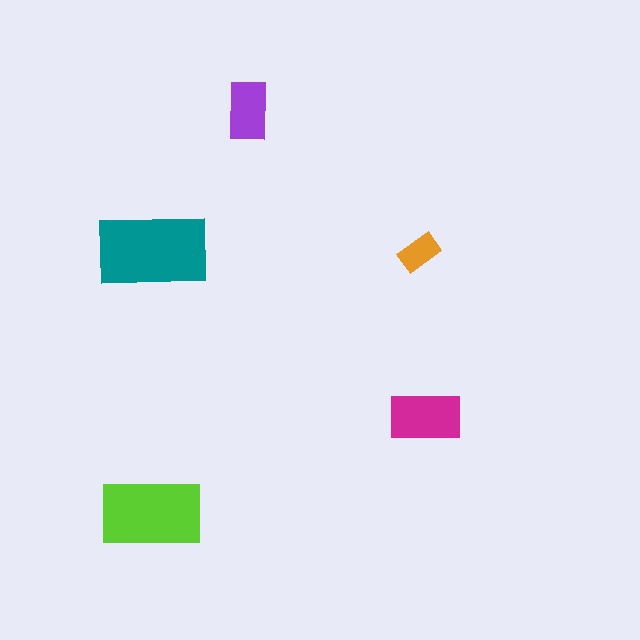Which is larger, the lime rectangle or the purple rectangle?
The lime one.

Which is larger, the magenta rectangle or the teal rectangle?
The teal one.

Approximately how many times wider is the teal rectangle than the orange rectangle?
About 2.5 times wider.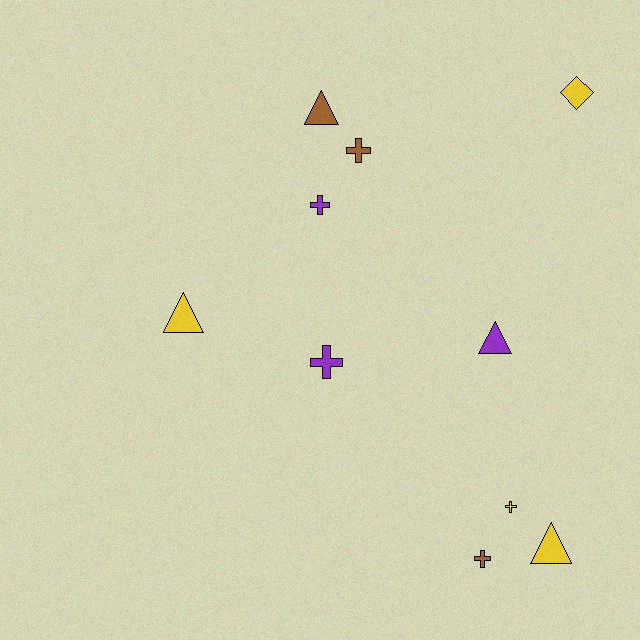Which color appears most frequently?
Yellow, with 4 objects.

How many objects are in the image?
There are 10 objects.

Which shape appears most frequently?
Cross, with 5 objects.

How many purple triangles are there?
There is 1 purple triangle.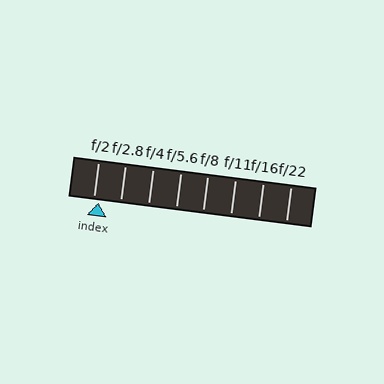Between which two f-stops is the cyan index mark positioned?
The index mark is between f/2 and f/2.8.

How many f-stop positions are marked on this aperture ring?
There are 8 f-stop positions marked.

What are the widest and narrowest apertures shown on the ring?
The widest aperture shown is f/2 and the narrowest is f/22.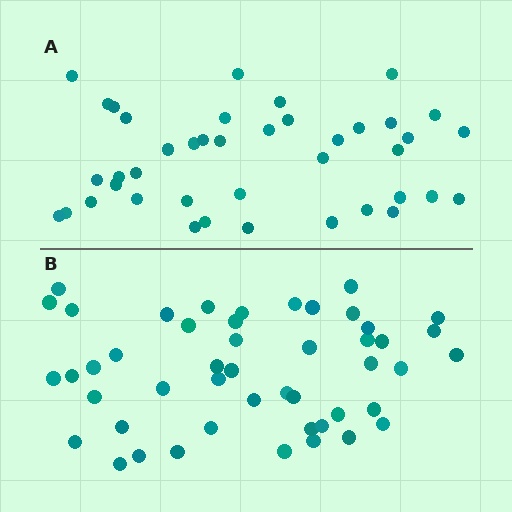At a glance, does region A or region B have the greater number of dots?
Region B (the bottom region) has more dots.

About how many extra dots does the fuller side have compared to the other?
Region B has roughly 8 or so more dots than region A.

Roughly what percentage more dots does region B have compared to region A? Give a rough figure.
About 15% more.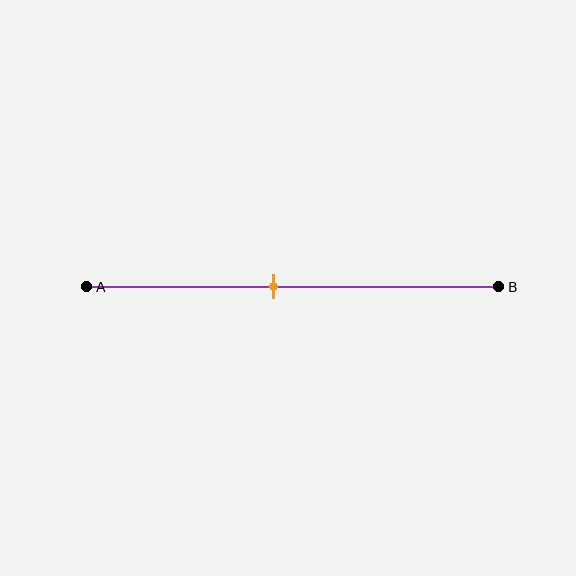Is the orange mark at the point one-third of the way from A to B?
No, the mark is at about 45% from A, not at the 33% one-third point.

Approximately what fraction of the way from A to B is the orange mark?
The orange mark is approximately 45% of the way from A to B.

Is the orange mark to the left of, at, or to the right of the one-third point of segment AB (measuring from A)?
The orange mark is to the right of the one-third point of segment AB.